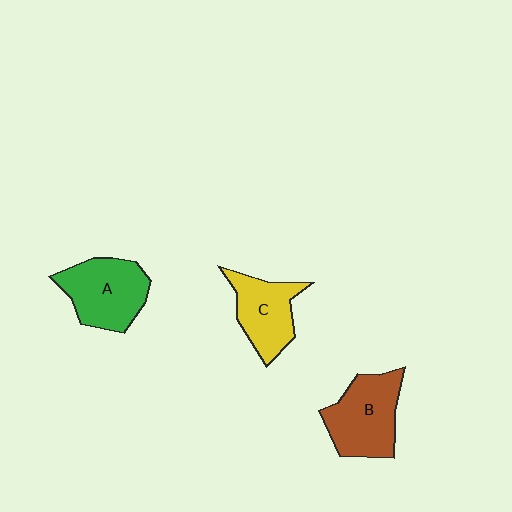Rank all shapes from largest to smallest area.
From largest to smallest: B (brown), A (green), C (yellow).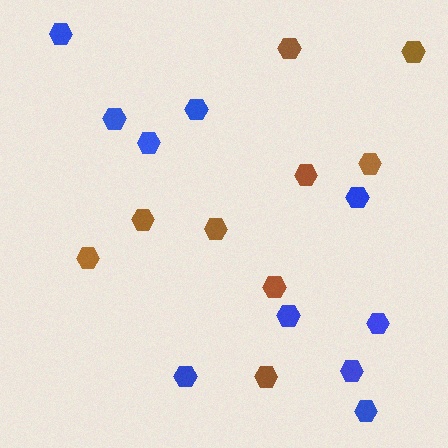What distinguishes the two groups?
There are 2 groups: one group of brown hexagons (9) and one group of blue hexagons (10).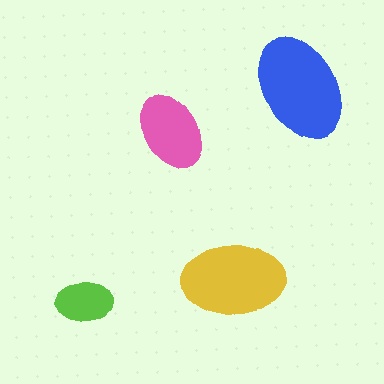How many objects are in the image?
There are 4 objects in the image.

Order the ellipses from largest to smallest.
the blue one, the yellow one, the pink one, the lime one.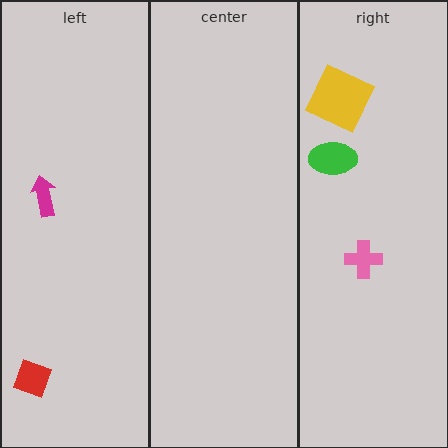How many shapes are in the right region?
3.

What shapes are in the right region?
The yellow square, the pink cross, the green ellipse.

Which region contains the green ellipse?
The right region.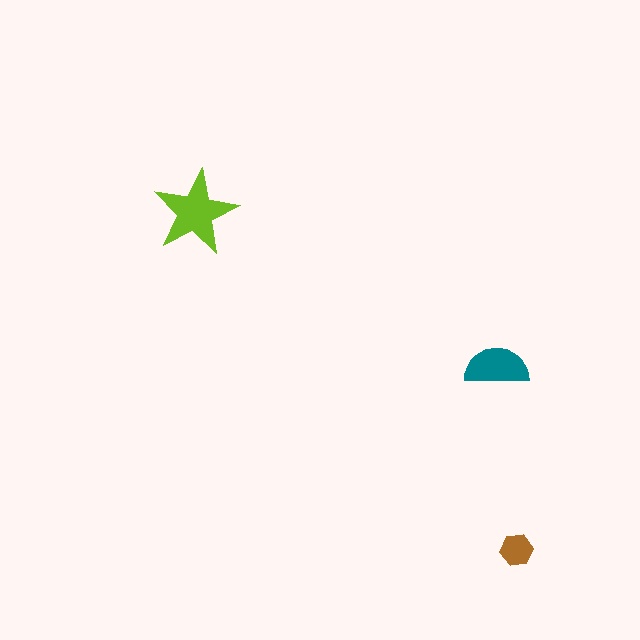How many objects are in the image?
There are 3 objects in the image.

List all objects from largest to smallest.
The lime star, the teal semicircle, the brown hexagon.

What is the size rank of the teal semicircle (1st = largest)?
2nd.